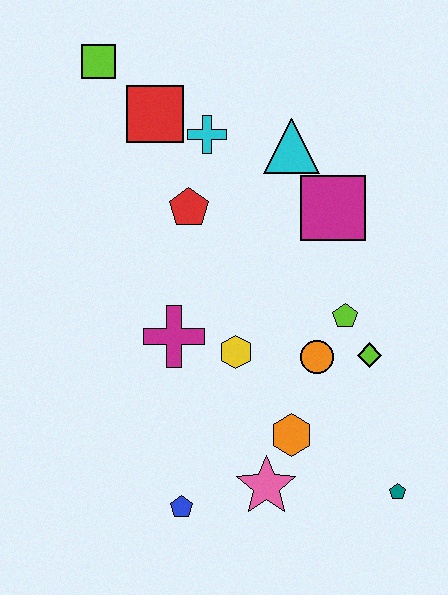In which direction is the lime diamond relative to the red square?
The lime diamond is below the red square.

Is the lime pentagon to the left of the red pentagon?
No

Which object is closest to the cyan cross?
The red square is closest to the cyan cross.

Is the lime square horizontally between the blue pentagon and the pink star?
No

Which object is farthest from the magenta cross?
The lime square is farthest from the magenta cross.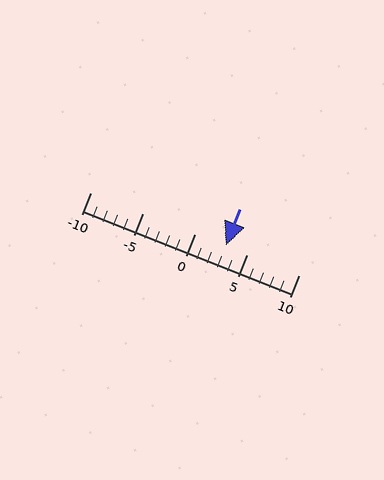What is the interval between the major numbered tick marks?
The major tick marks are spaced 5 units apart.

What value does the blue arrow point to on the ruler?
The blue arrow points to approximately 3.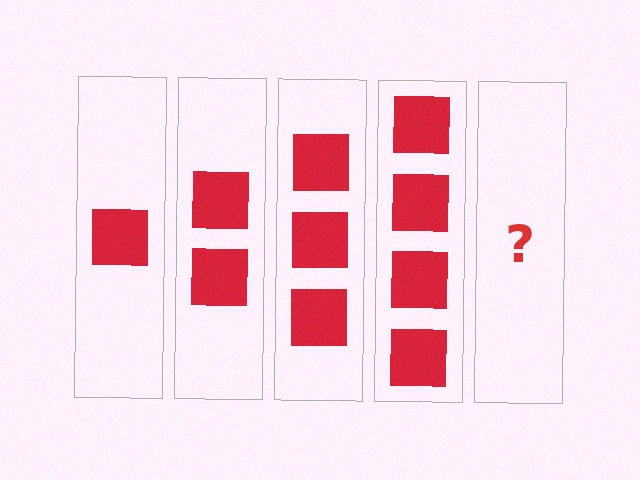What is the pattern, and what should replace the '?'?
The pattern is that each step adds one more square. The '?' should be 5 squares.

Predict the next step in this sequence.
The next step is 5 squares.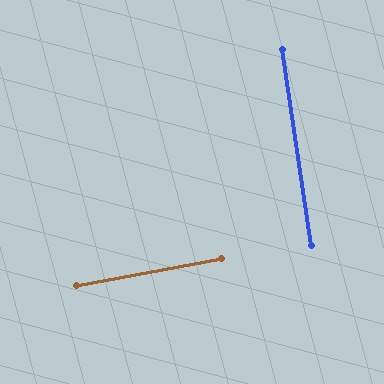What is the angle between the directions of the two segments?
Approximately 88 degrees.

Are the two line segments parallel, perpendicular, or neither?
Perpendicular — they meet at approximately 88°.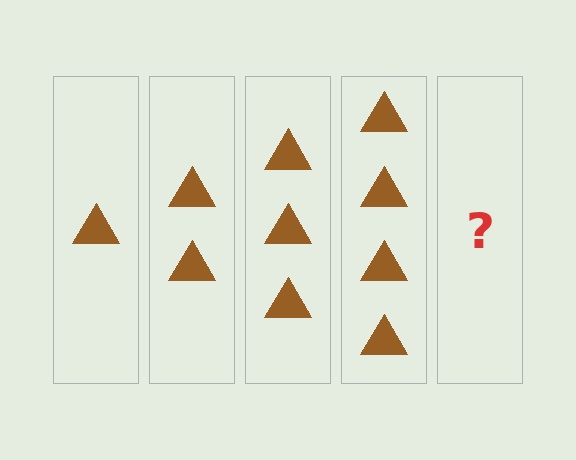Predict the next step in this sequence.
The next step is 5 triangles.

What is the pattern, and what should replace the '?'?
The pattern is that each step adds one more triangle. The '?' should be 5 triangles.